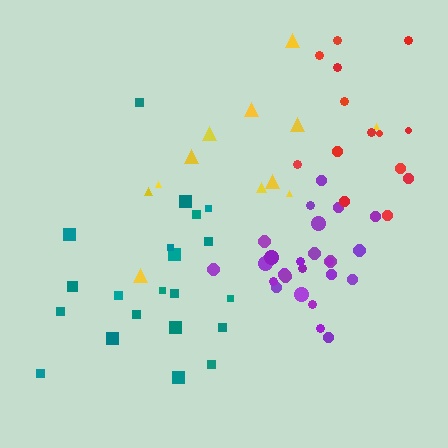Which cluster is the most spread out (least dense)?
Yellow.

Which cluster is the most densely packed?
Purple.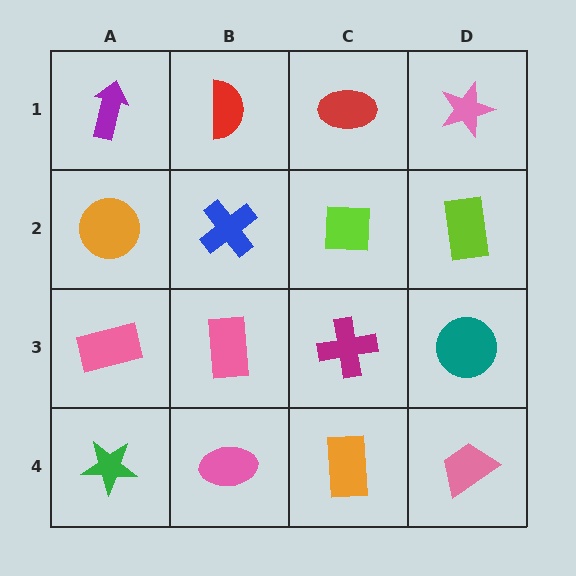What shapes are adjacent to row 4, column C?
A magenta cross (row 3, column C), a pink ellipse (row 4, column B), a pink trapezoid (row 4, column D).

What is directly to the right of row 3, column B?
A magenta cross.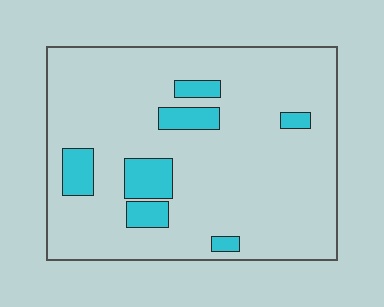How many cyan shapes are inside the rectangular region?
7.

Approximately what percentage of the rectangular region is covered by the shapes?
Approximately 15%.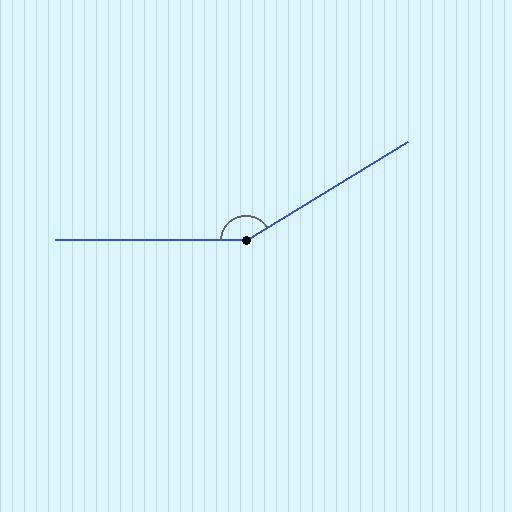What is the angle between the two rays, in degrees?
Approximately 149 degrees.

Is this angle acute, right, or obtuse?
It is obtuse.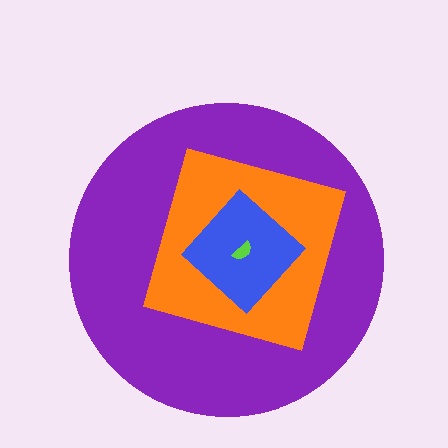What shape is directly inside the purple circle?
The orange diamond.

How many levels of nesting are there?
4.